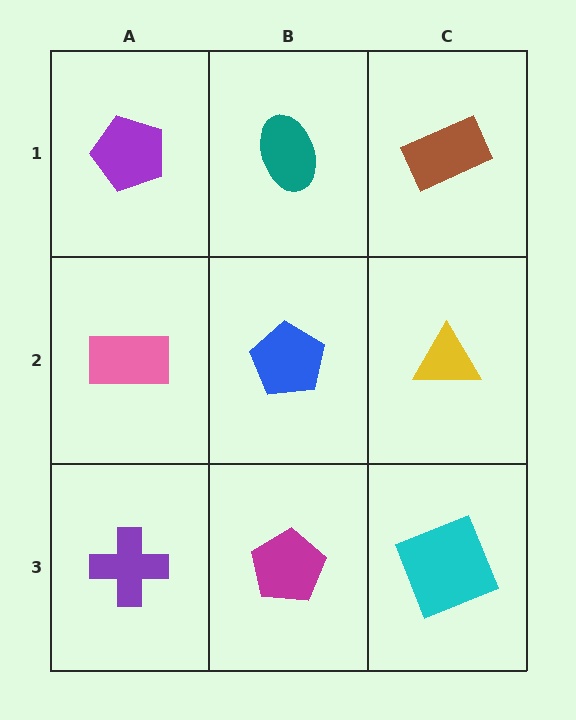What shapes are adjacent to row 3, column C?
A yellow triangle (row 2, column C), a magenta pentagon (row 3, column B).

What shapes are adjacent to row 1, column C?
A yellow triangle (row 2, column C), a teal ellipse (row 1, column B).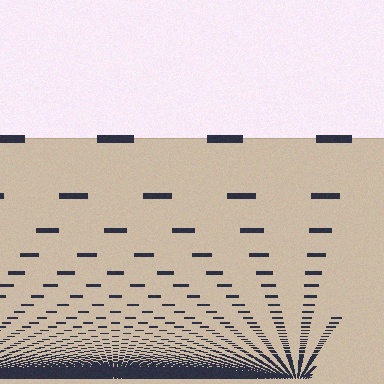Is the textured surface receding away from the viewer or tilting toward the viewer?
The surface appears to tilt toward the viewer. Texture elements get larger and sparser toward the top.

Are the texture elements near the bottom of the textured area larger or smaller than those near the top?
Smaller. The gradient is inverted — elements near the bottom are smaller and denser.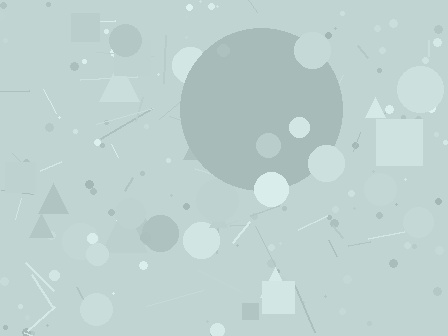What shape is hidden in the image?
A circle is hidden in the image.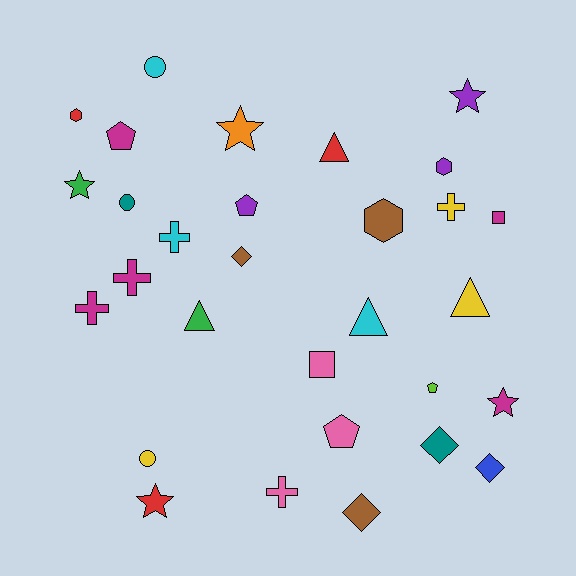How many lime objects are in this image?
There is 1 lime object.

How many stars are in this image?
There are 5 stars.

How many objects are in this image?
There are 30 objects.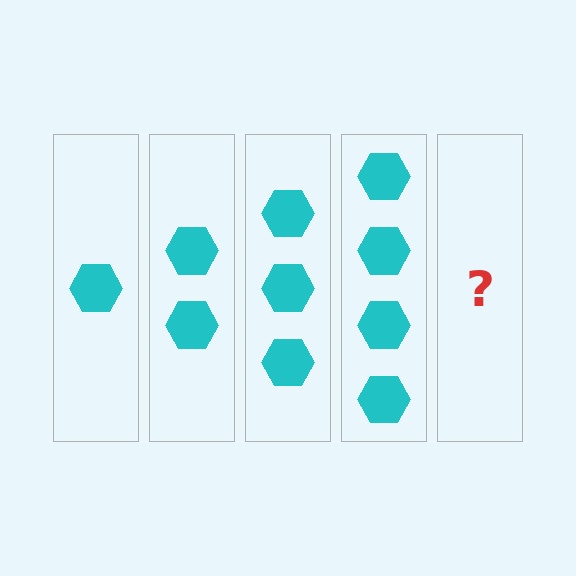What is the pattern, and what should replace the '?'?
The pattern is that each step adds one more hexagon. The '?' should be 5 hexagons.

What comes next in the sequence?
The next element should be 5 hexagons.